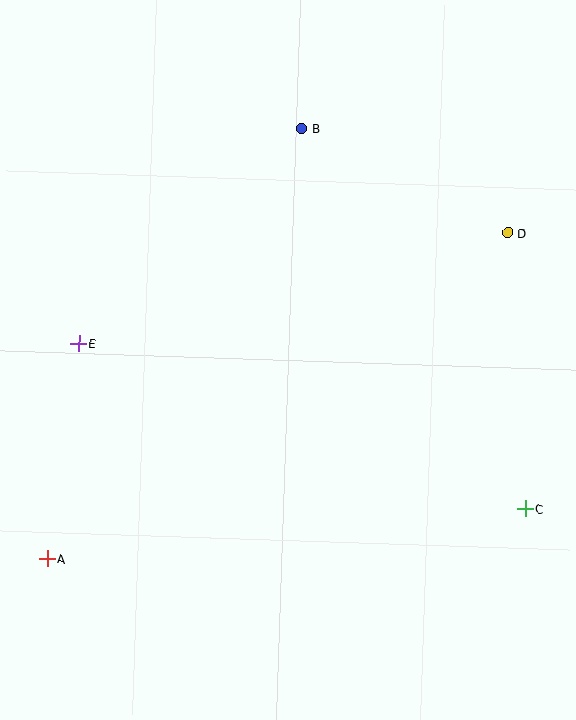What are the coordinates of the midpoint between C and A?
The midpoint between C and A is at (287, 534).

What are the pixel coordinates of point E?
Point E is at (79, 344).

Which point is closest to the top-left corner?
Point B is closest to the top-left corner.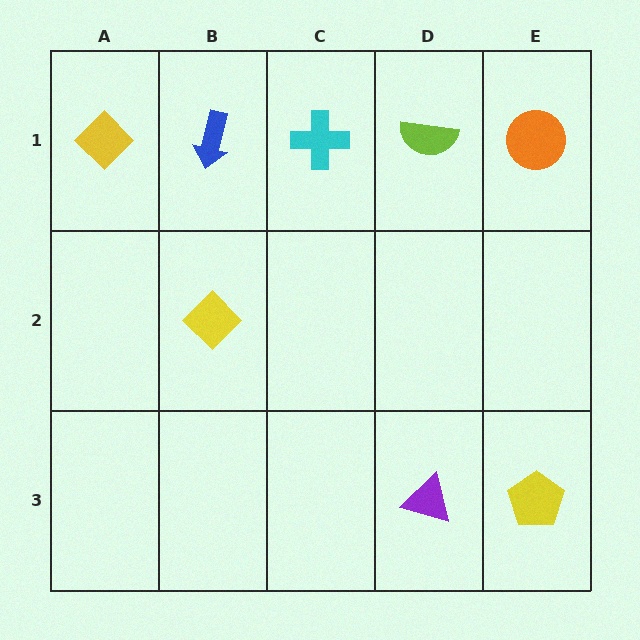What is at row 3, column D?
A purple triangle.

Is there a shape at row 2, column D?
No, that cell is empty.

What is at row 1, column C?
A cyan cross.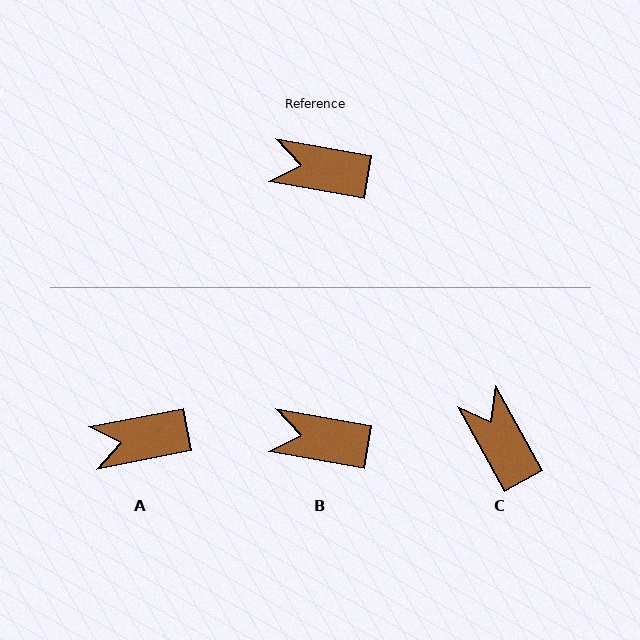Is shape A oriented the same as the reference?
No, it is off by about 21 degrees.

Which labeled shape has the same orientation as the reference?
B.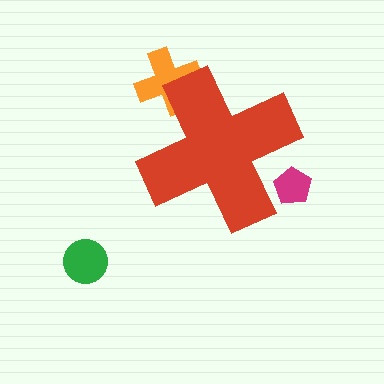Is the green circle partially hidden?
No, the green circle is fully visible.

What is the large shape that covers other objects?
A red cross.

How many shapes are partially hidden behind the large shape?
2 shapes are partially hidden.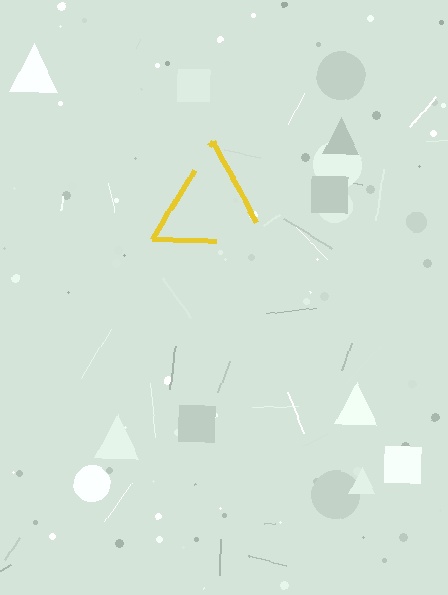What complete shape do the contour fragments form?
The contour fragments form a triangle.